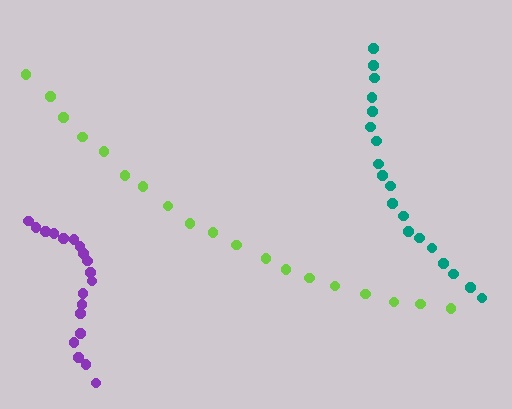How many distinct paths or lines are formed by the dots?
There are 3 distinct paths.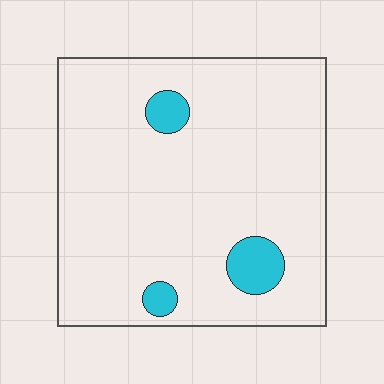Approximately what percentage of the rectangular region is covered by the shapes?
Approximately 5%.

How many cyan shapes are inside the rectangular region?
3.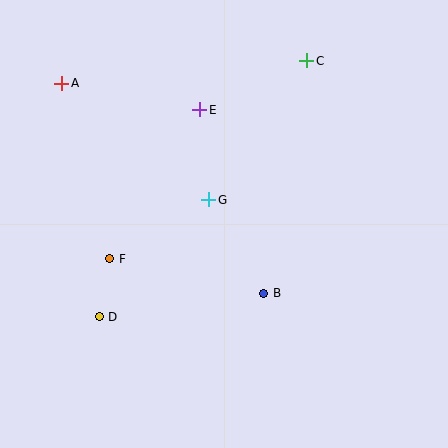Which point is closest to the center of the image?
Point G at (209, 200) is closest to the center.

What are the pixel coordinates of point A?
Point A is at (62, 83).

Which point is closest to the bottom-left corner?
Point D is closest to the bottom-left corner.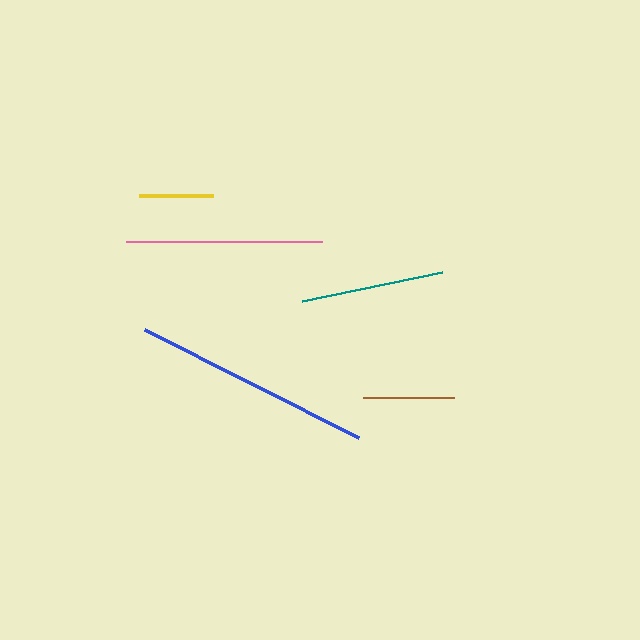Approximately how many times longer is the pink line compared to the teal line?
The pink line is approximately 1.4 times the length of the teal line.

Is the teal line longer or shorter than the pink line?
The pink line is longer than the teal line.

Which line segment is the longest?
The blue line is the longest at approximately 239 pixels.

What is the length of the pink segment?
The pink segment is approximately 195 pixels long.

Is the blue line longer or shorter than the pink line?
The blue line is longer than the pink line.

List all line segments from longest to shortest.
From longest to shortest: blue, pink, teal, brown, yellow.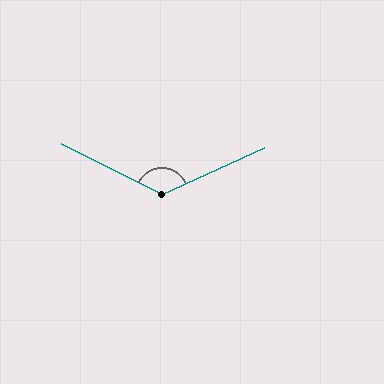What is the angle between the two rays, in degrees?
Approximately 129 degrees.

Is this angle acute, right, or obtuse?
It is obtuse.